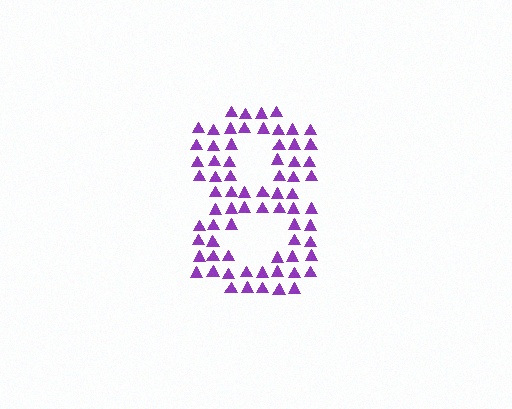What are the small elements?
The small elements are triangles.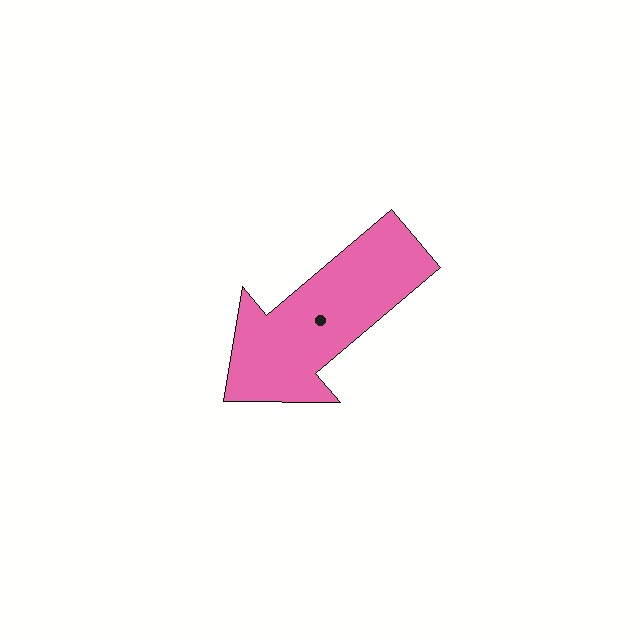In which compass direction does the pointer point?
Southwest.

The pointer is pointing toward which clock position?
Roughly 8 o'clock.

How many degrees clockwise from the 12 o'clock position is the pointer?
Approximately 230 degrees.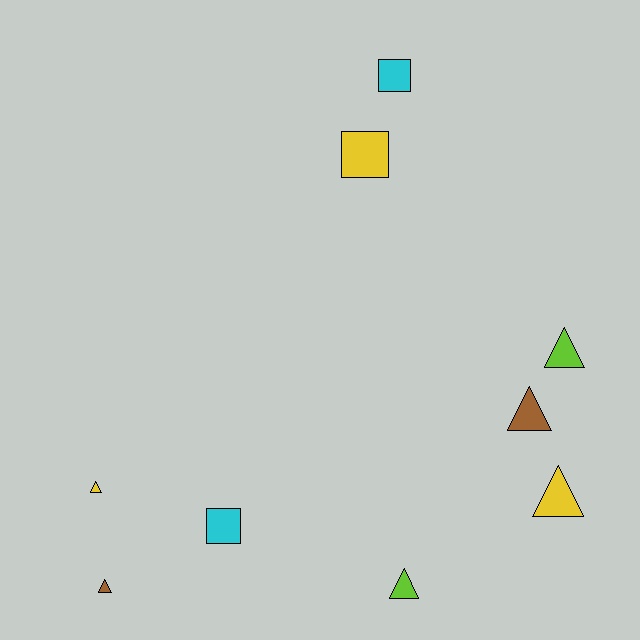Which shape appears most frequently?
Triangle, with 6 objects.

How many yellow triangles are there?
There are 2 yellow triangles.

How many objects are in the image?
There are 9 objects.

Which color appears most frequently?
Yellow, with 3 objects.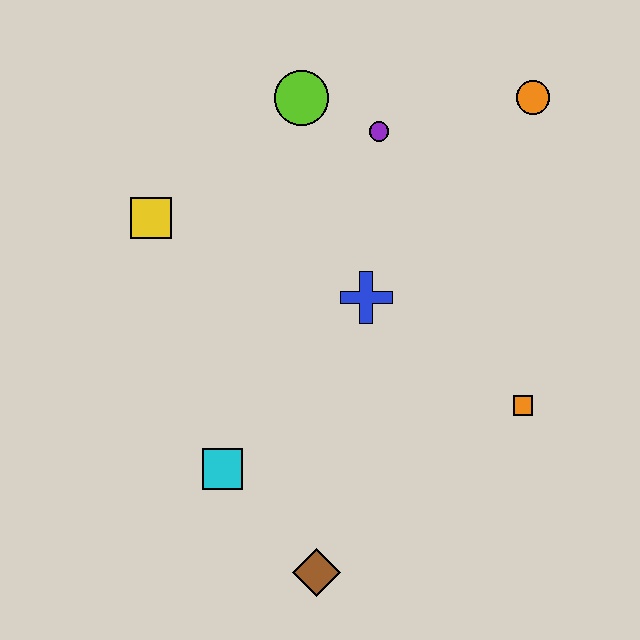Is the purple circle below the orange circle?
Yes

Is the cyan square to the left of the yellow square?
No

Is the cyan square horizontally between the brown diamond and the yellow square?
Yes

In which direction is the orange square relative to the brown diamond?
The orange square is to the right of the brown diamond.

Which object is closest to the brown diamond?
The cyan square is closest to the brown diamond.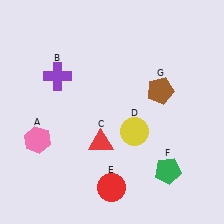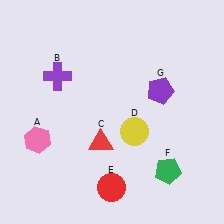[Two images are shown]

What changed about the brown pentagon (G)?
In Image 1, G is brown. In Image 2, it changed to purple.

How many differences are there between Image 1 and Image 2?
There is 1 difference between the two images.